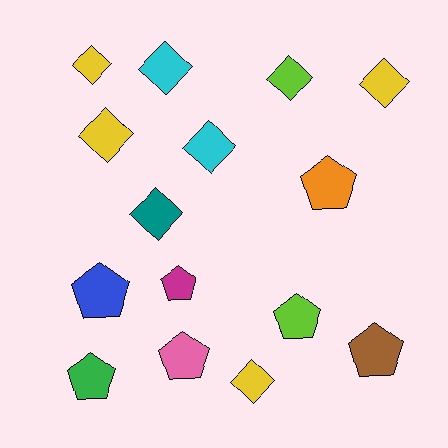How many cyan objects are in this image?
There are 2 cyan objects.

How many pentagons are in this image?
There are 7 pentagons.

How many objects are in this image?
There are 15 objects.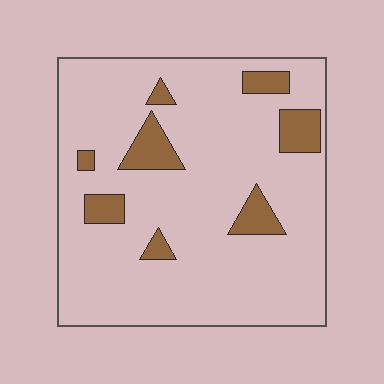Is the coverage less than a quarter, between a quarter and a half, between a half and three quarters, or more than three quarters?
Less than a quarter.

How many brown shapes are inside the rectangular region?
8.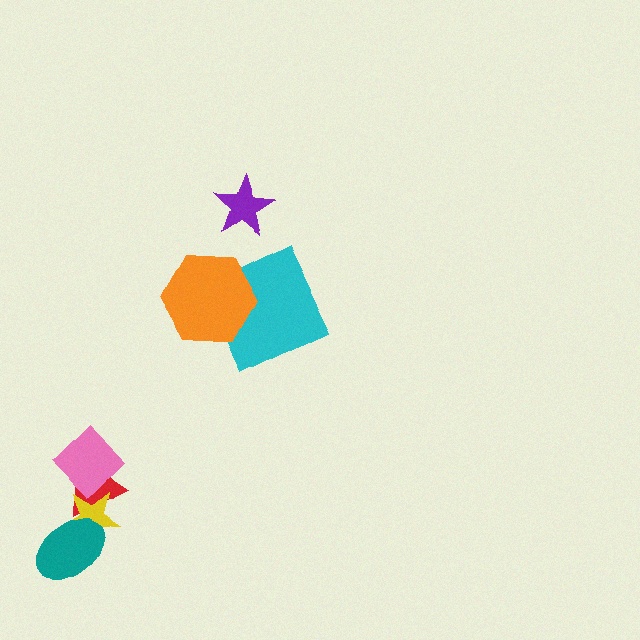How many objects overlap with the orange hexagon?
1 object overlaps with the orange hexagon.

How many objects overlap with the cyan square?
1 object overlaps with the cyan square.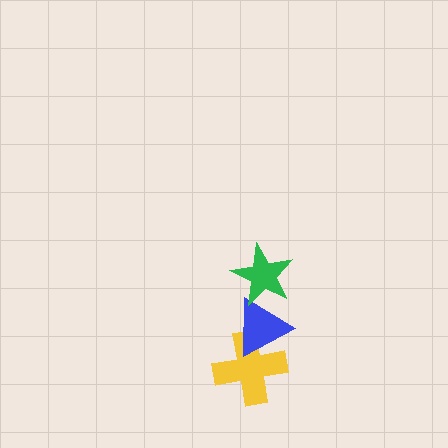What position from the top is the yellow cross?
The yellow cross is 3rd from the top.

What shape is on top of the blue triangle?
The green star is on top of the blue triangle.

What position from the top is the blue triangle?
The blue triangle is 2nd from the top.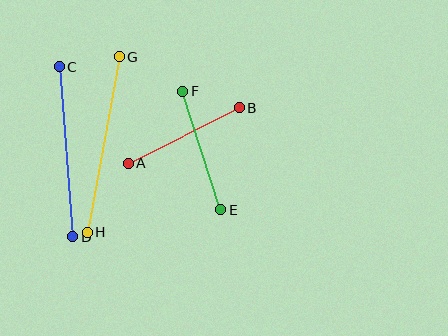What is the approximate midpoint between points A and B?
The midpoint is at approximately (184, 136) pixels.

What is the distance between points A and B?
The distance is approximately 124 pixels.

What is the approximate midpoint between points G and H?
The midpoint is at approximately (103, 145) pixels.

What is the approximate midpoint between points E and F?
The midpoint is at approximately (202, 151) pixels.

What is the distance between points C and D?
The distance is approximately 171 pixels.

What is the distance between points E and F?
The distance is approximately 124 pixels.